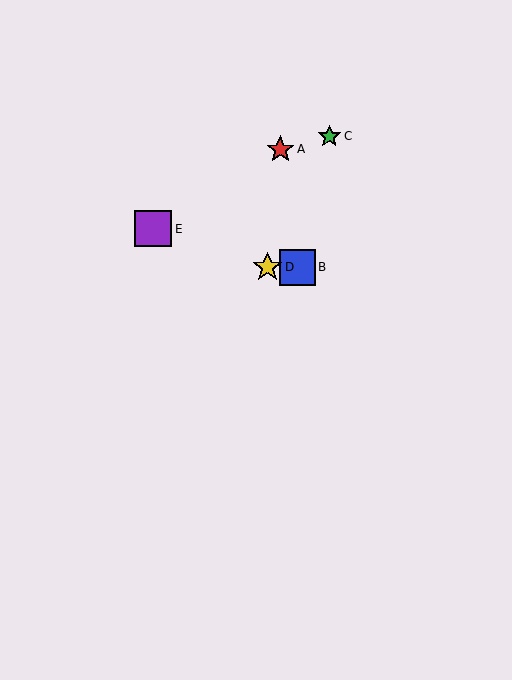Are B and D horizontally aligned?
Yes, both are at y≈267.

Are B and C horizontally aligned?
No, B is at y≈267 and C is at y≈136.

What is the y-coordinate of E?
Object E is at y≈229.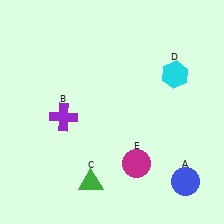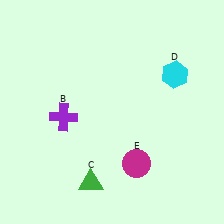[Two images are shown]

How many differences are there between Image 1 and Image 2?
There is 1 difference between the two images.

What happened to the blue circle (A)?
The blue circle (A) was removed in Image 2. It was in the bottom-right area of Image 1.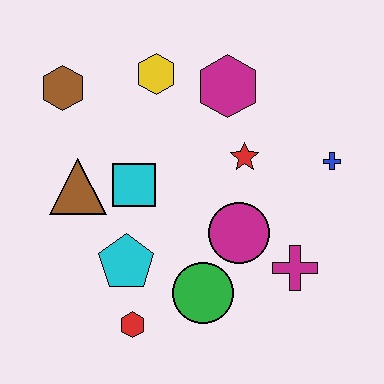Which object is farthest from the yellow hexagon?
The red hexagon is farthest from the yellow hexagon.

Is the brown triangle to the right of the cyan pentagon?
No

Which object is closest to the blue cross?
The red star is closest to the blue cross.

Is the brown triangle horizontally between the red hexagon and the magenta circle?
No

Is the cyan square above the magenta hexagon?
No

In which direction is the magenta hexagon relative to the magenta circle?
The magenta hexagon is above the magenta circle.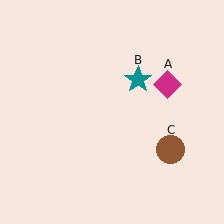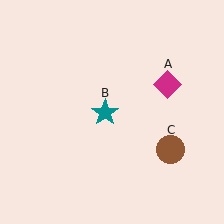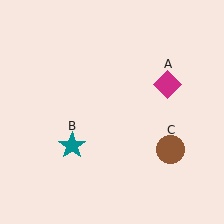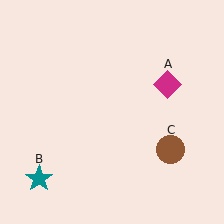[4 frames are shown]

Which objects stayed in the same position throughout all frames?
Magenta diamond (object A) and brown circle (object C) remained stationary.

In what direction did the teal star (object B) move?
The teal star (object B) moved down and to the left.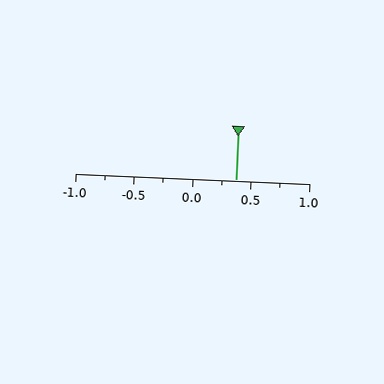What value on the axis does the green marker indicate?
The marker indicates approximately 0.38.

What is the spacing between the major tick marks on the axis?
The major ticks are spaced 0.5 apart.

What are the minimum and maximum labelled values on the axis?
The axis runs from -1.0 to 1.0.